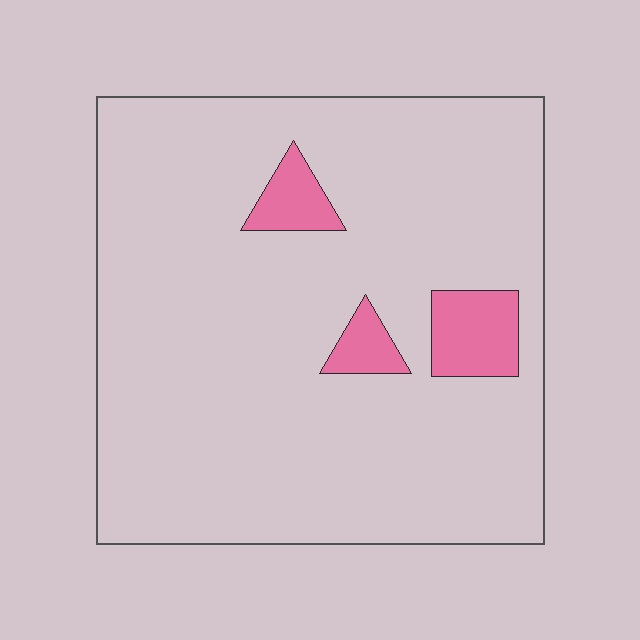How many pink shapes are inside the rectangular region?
3.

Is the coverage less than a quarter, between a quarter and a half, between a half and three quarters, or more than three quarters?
Less than a quarter.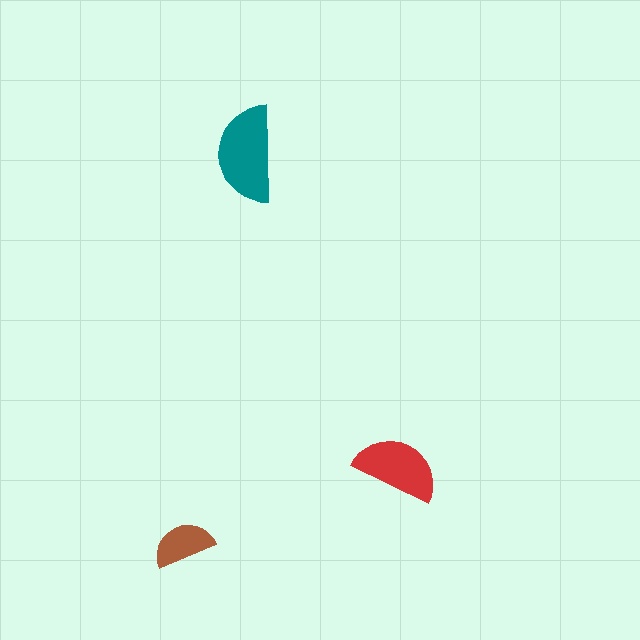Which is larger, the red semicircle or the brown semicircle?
The red one.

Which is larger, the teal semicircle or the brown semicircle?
The teal one.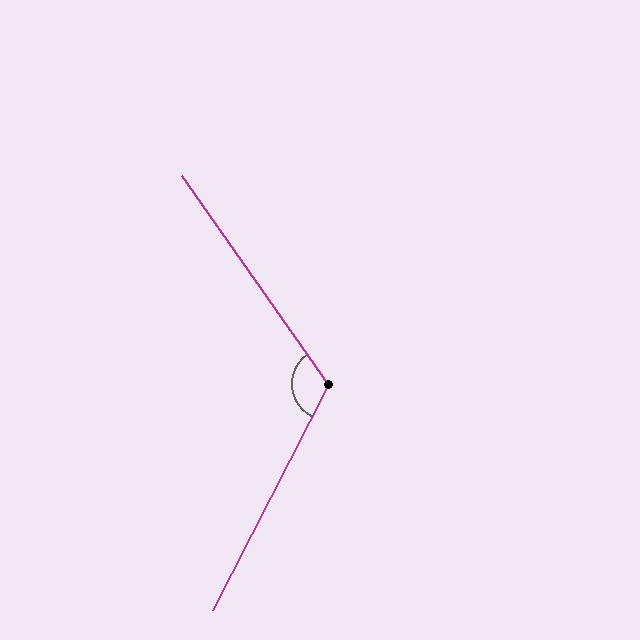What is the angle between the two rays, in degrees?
Approximately 118 degrees.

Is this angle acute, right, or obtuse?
It is obtuse.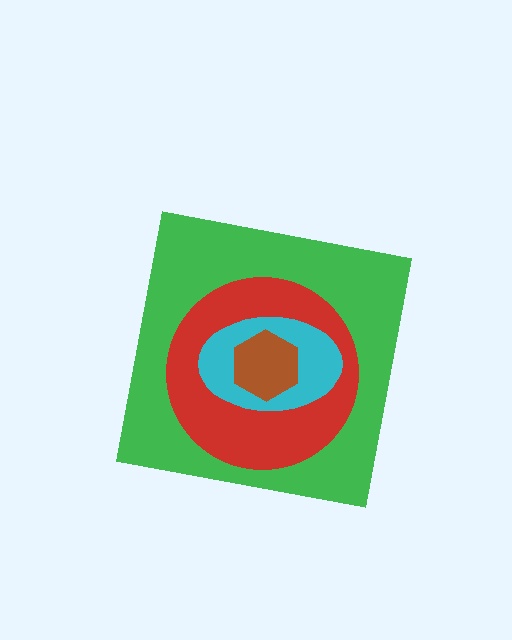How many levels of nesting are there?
4.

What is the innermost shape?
The brown hexagon.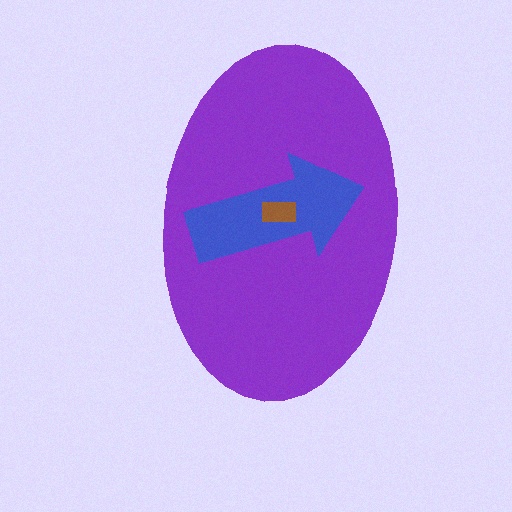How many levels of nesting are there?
3.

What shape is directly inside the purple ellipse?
The blue arrow.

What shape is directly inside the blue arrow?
The brown rectangle.